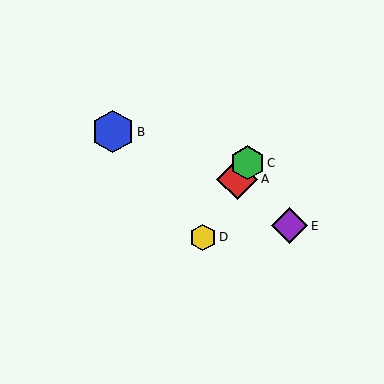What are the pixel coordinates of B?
Object B is at (113, 132).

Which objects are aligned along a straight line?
Objects A, C, D are aligned along a straight line.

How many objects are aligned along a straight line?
3 objects (A, C, D) are aligned along a straight line.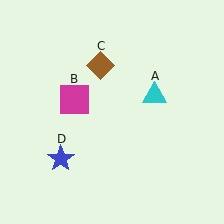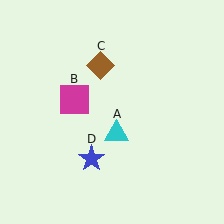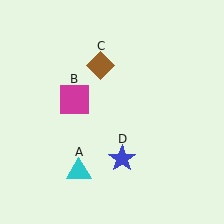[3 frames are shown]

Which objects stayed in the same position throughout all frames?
Magenta square (object B) and brown diamond (object C) remained stationary.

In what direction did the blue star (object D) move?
The blue star (object D) moved right.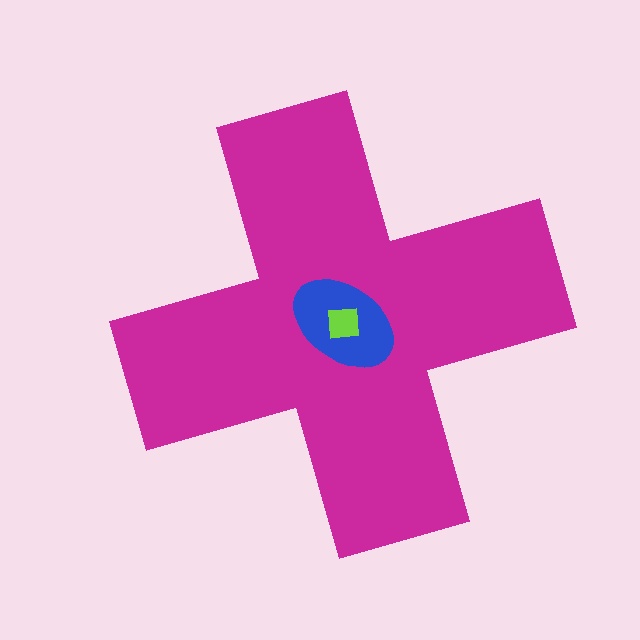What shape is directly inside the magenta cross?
The blue ellipse.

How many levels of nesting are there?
3.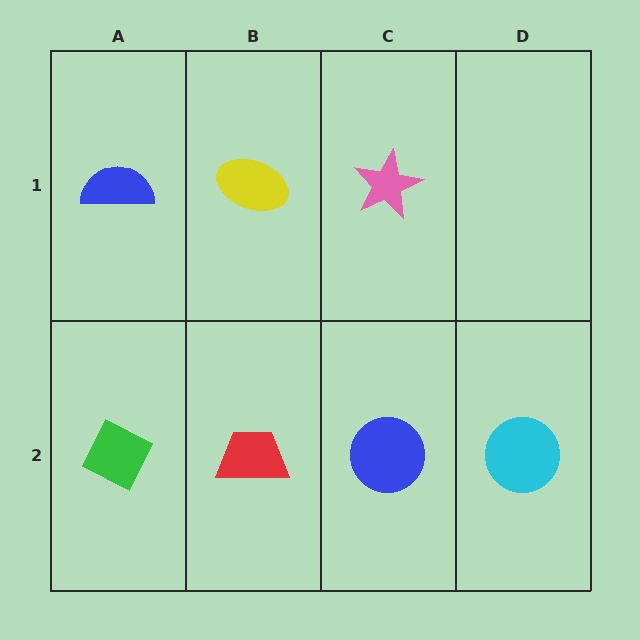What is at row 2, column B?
A red trapezoid.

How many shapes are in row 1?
3 shapes.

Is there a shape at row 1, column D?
No, that cell is empty.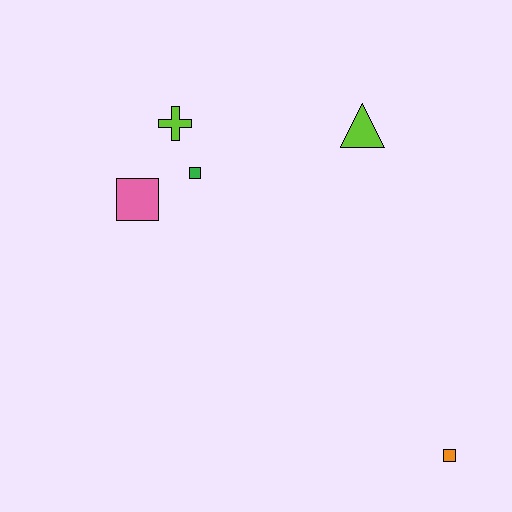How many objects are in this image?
There are 5 objects.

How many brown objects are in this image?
There are no brown objects.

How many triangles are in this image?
There is 1 triangle.